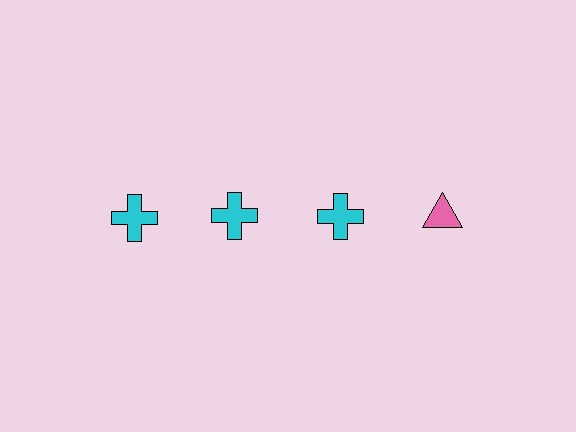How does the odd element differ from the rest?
It differs in both color (pink instead of cyan) and shape (triangle instead of cross).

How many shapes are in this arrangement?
There are 4 shapes arranged in a grid pattern.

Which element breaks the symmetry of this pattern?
The pink triangle in the top row, second from right column breaks the symmetry. All other shapes are cyan crosses.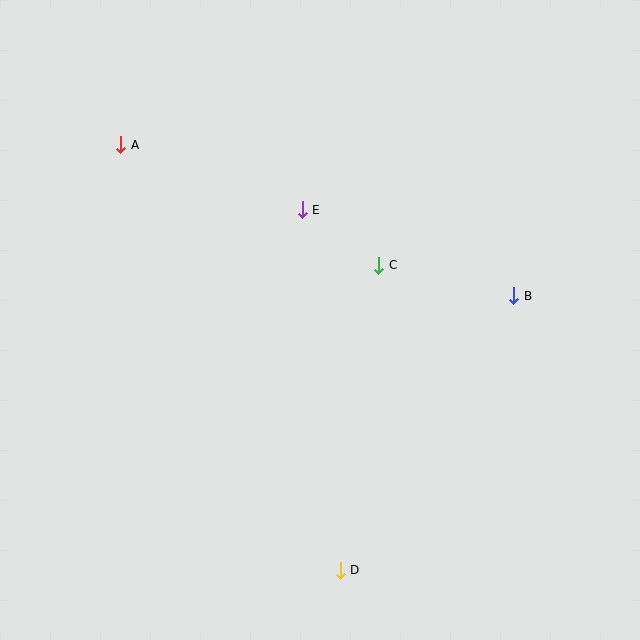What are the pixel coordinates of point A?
Point A is at (121, 145).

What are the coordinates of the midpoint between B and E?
The midpoint between B and E is at (408, 253).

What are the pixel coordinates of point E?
Point E is at (302, 210).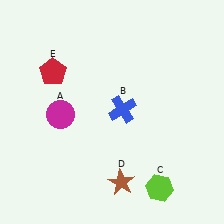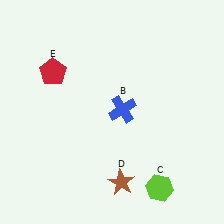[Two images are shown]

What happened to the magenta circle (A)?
The magenta circle (A) was removed in Image 2. It was in the bottom-left area of Image 1.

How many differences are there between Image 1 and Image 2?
There is 1 difference between the two images.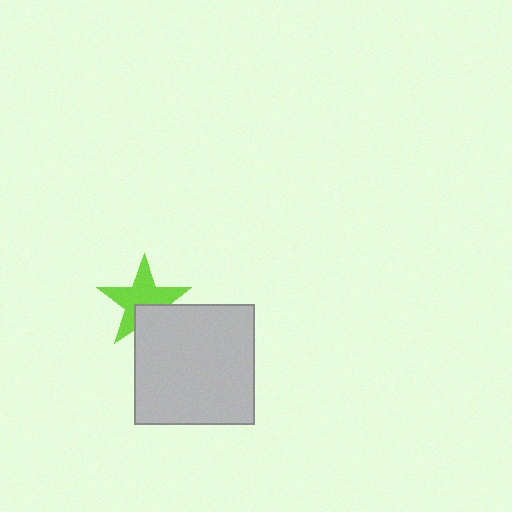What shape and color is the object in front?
The object in front is a light gray square.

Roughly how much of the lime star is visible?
Most of it is visible (roughly 68%).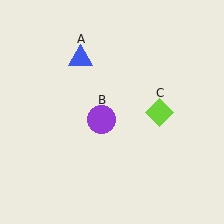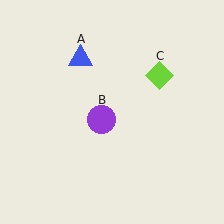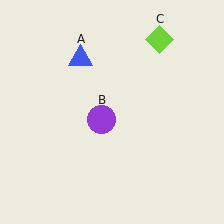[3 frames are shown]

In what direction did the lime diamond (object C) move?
The lime diamond (object C) moved up.